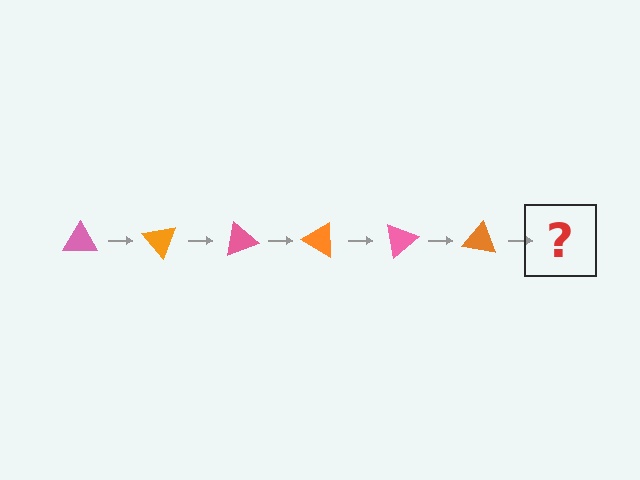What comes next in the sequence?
The next element should be a pink triangle, rotated 300 degrees from the start.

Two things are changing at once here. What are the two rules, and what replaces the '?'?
The two rules are that it rotates 50 degrees each step and the color cycles through pink and orange. The '?' should be a pink triangle, rotated 300 degrees from the start.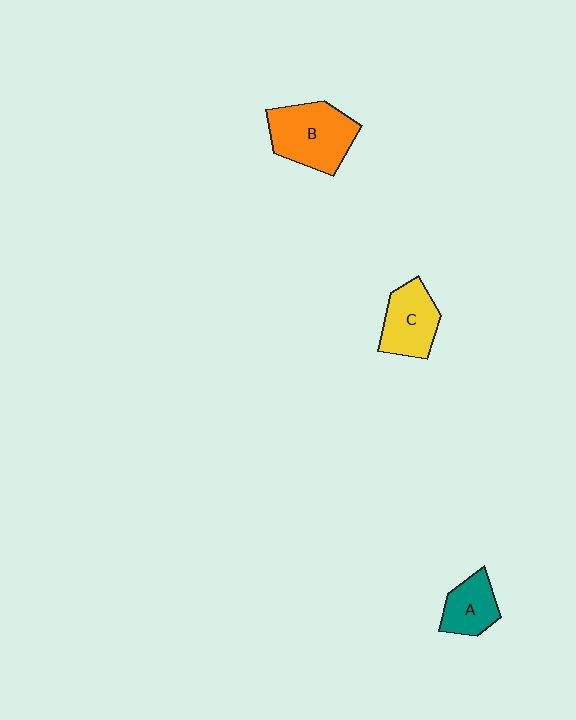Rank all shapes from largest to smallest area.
From largest to smallest: B (orange), C (yellow), A (teal).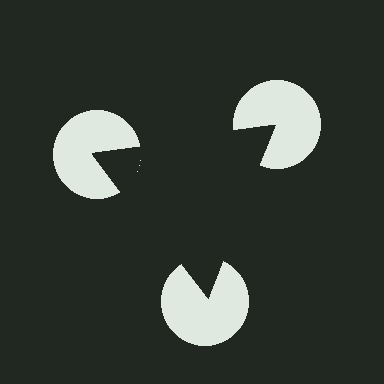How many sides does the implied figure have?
3 sides.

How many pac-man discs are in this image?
There are 3 — one at each vertex of the illusory triangle.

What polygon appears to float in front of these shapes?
An illusory triangle — its edges are inferred from the aligned wedge cuts in the pac-man discs, not physically drawn.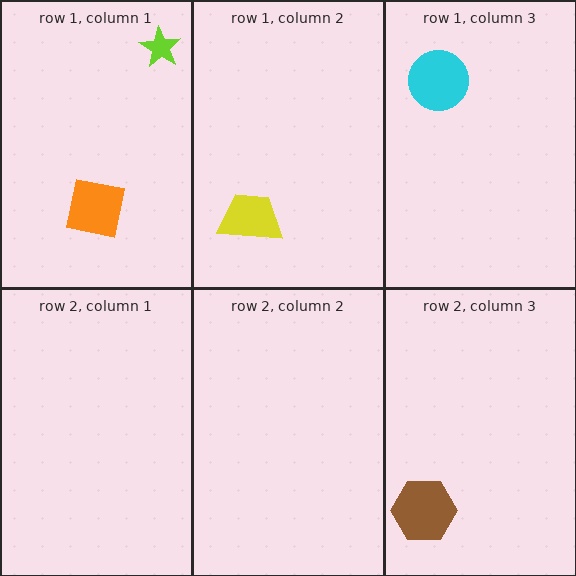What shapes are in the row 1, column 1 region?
The orange square, the lime star.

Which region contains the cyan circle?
The row 1, column 3 region.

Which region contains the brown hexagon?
The row 2, column 3 region.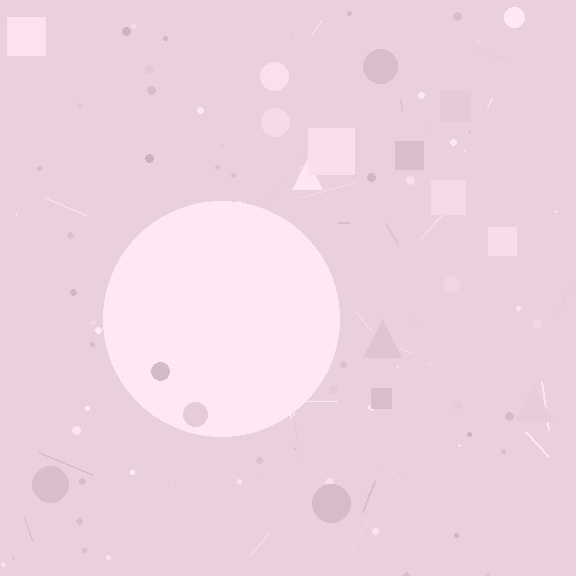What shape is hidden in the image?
A circle is hidden in the image.